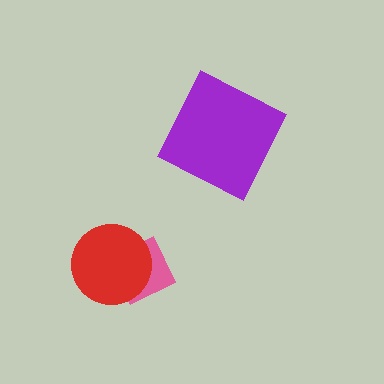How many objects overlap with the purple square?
0 objects overlap with the purple square.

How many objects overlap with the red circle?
1 object overlaps with the red circle.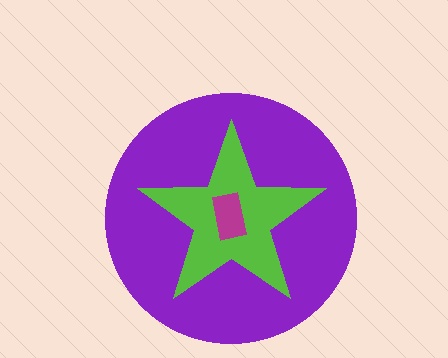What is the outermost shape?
The purple circle.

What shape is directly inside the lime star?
The magenta rectangle.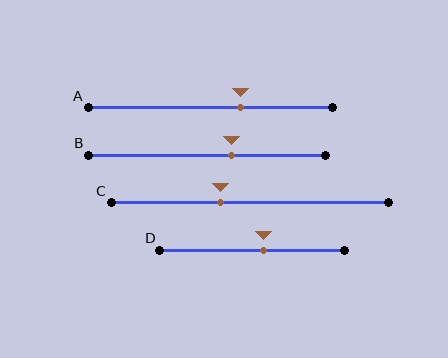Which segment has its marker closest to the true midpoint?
Segment D has its marker closest to the true midpoint.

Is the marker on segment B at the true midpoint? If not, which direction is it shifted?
No, the marker on segment B is shifted to the right by about 10% of the segment length.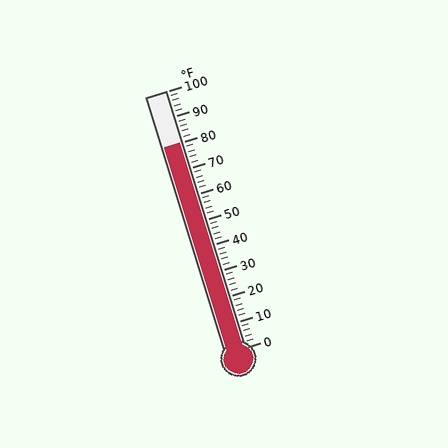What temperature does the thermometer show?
The thermometer shows approximately 80°F.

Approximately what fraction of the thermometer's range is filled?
The thermometer is filled to approximately 80% of its range.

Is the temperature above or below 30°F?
The temperature is above 30°F.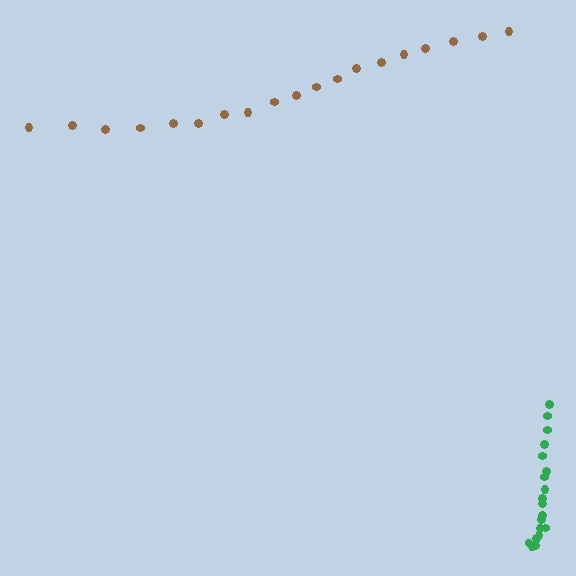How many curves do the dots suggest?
There are 2 distinct paths.